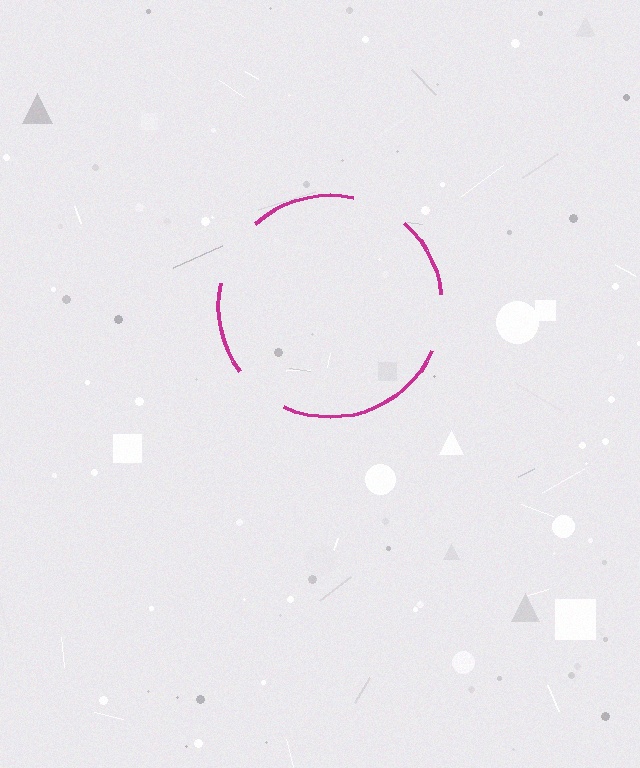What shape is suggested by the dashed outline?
The dashed outline suggests a circle.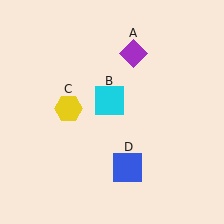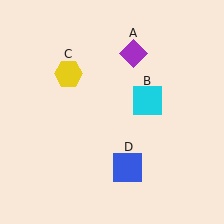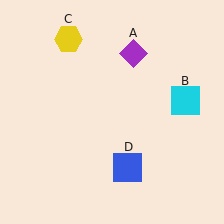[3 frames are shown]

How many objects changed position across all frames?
2 objects changed position: cyan square (object B), yellow hexagon (object C).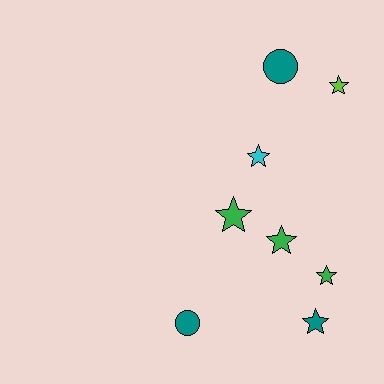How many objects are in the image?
There are 8 objects.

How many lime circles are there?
There are no lime circles.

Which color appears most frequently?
Teal, with 3 objects.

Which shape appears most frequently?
Star, with 6 objects.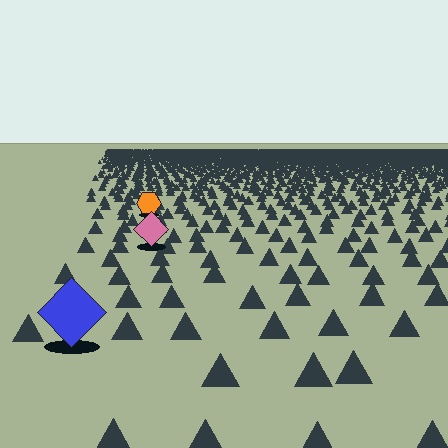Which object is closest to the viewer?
The blue diamond is closest. The texture marks near it are larger and more spread out.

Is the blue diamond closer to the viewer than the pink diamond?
Yes. The blue diamond is closer — you can tell from the texture gradient: the ground texture is coarser near it.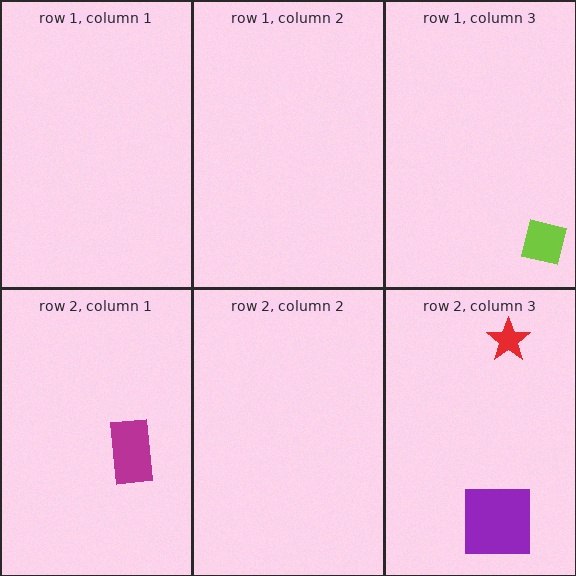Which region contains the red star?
The row 2, column 3 region.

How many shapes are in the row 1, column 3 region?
1.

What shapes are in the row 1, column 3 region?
The lime square.